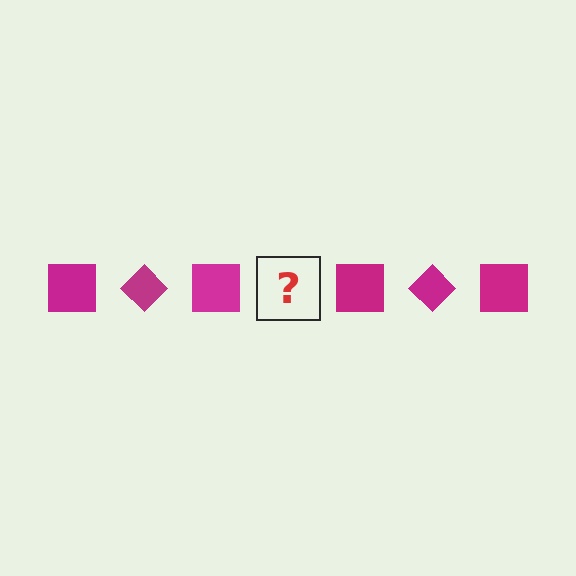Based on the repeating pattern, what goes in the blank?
The blank should be a magenta diamond.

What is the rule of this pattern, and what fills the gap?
The rule is that the pattern cycles through square, diamond shapes in magenta. The gap should be filled with a magenta diamond.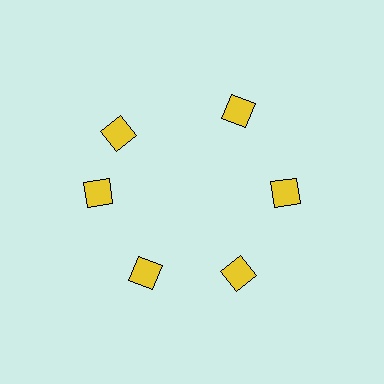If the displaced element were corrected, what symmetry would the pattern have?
It would have 6-fold rotational symmetry — the pattern would map onto itself every 60 degrees.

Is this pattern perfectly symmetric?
No. The 6 yellow diamonds are arranged in a ring, but one element near the 11 o'clock position is rotated out of alignment along the ring, breaking the 6-fold rotational symmetry.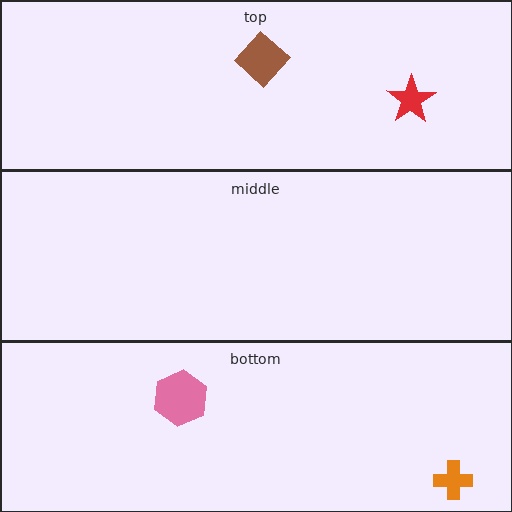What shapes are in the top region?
The red star, the brown diamond.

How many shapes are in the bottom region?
2.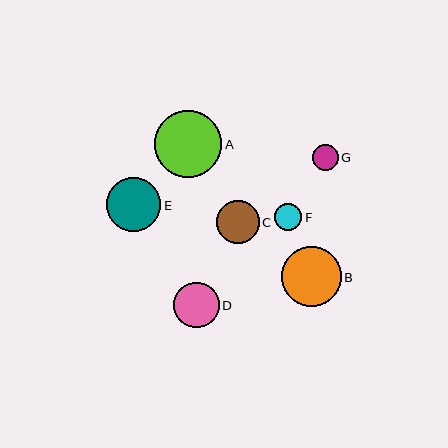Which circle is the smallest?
Circle G is the smallest with a size of approximately 26 pixels.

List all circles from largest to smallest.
From largest to smallest: A, B, E, D, C, F, G.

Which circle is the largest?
Circle A is the largest with a size of approximately 67 pixels.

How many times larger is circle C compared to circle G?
Circle C is approximately 1.6 times the size of circle G.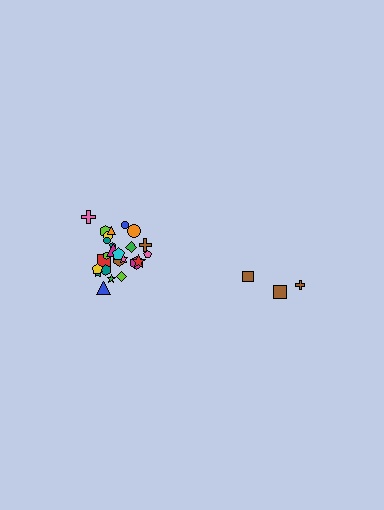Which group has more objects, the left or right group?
The left group.